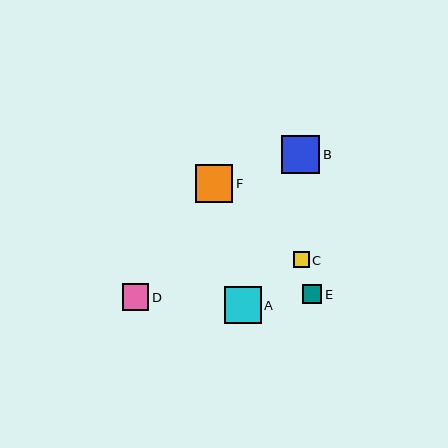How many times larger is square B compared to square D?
Square B is approximately 1.5 times the size of square D.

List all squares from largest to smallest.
From largest to smallest: B, F, A, D, E, C.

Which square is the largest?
Square B is the largest with a size of approximately 39 pixels.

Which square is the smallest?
Square C is the smallest with a size of approximately 16 pixels.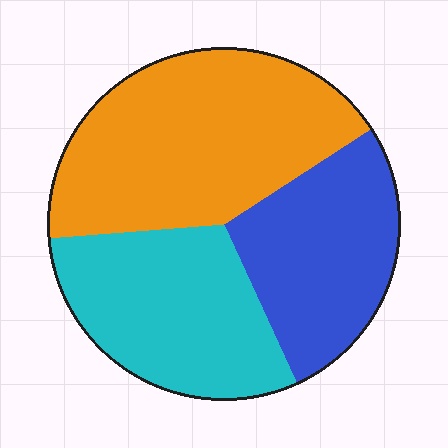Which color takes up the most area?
Orange, at roughly 40%.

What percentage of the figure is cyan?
Cyan covers around 30% of the figure.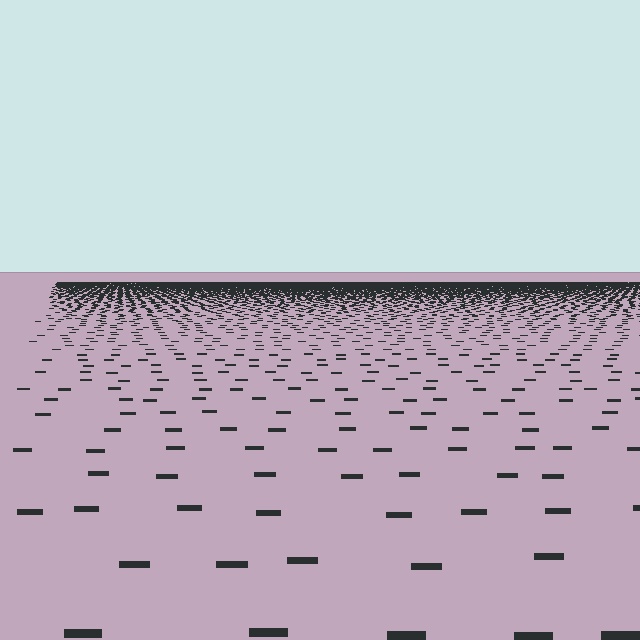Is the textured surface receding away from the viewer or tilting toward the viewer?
The surface is receding away from the viewer. Texture elements get smaller and denser toward the top.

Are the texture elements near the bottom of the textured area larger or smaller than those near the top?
Larger. Near the bottom, elements are closer to the viewer and appear at a bigger on-screen size.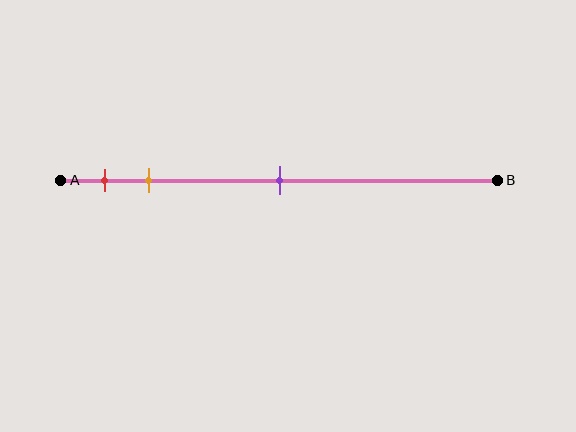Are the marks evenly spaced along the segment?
No, the marks are not evenly spaced.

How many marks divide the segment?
There are 3 marks dividing the segment.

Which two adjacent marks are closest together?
The red and orange marks are the closest adjacent pair.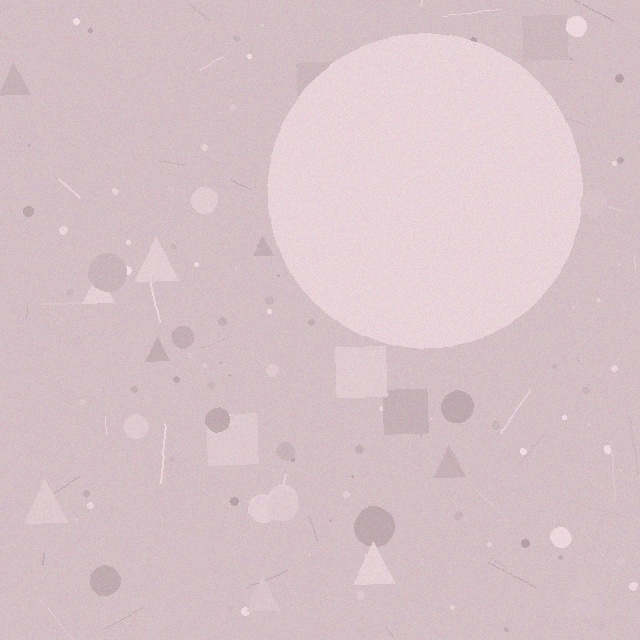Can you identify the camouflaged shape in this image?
The camouflaged shape is a circle.